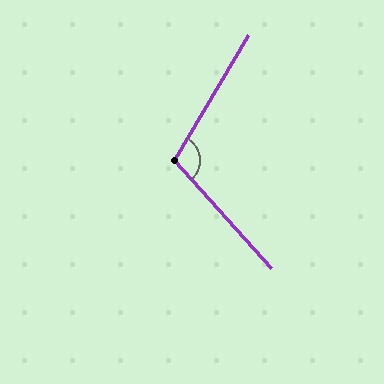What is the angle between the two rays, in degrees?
Approximately 108 degrees.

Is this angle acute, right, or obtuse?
It is obtuse.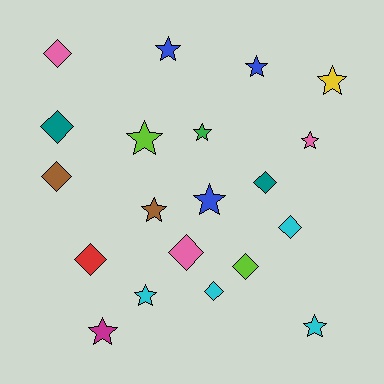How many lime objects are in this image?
There are 2 lime objects.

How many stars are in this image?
There are 11 stars.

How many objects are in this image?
There are 20 objects.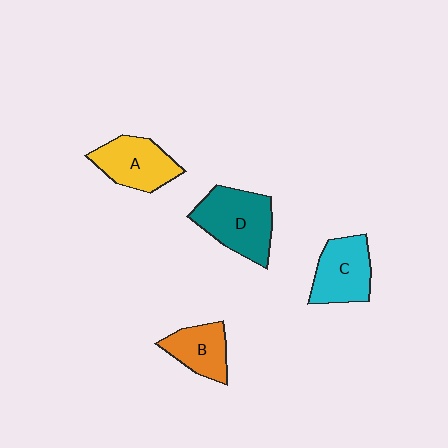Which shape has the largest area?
Shape D (teal).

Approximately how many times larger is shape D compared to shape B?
Approximately 1.6 times.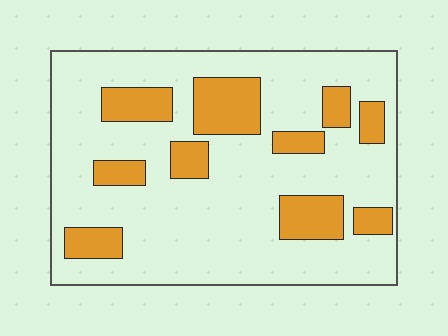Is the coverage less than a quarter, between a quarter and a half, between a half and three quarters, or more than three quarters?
Less than a quarter.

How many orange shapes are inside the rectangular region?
10.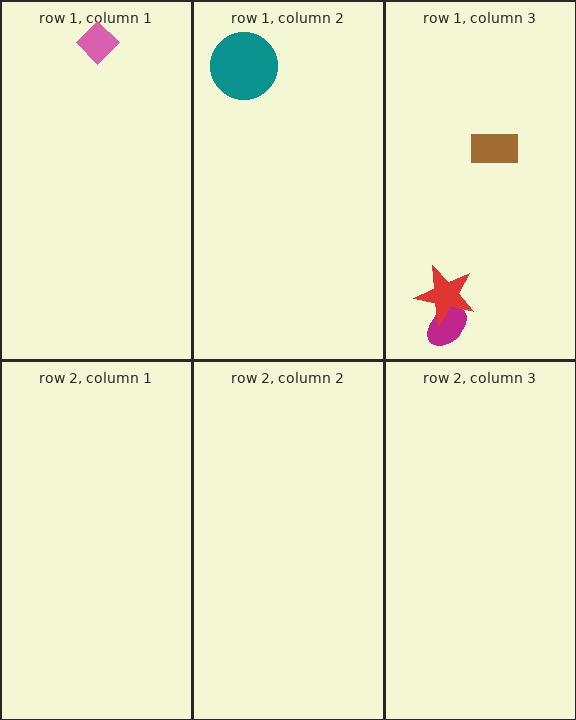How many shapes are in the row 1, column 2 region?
1.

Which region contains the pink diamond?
The row 1, column 1 region.